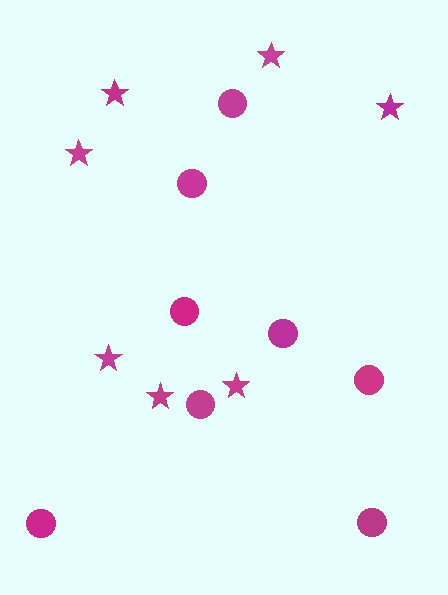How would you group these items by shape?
There are 2 groups: one group of circles (8) and one group of stars (7).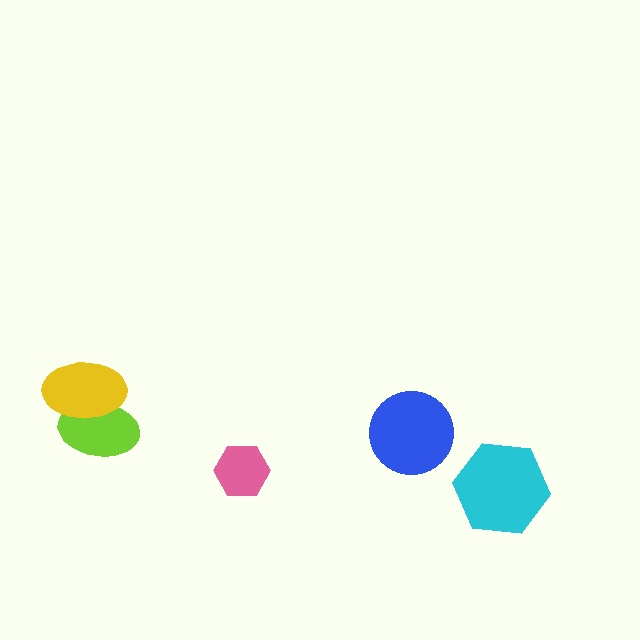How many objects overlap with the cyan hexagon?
0 objects overlap with the cyan hexagon.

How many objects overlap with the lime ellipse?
1 object overlaps with the lime ellipse.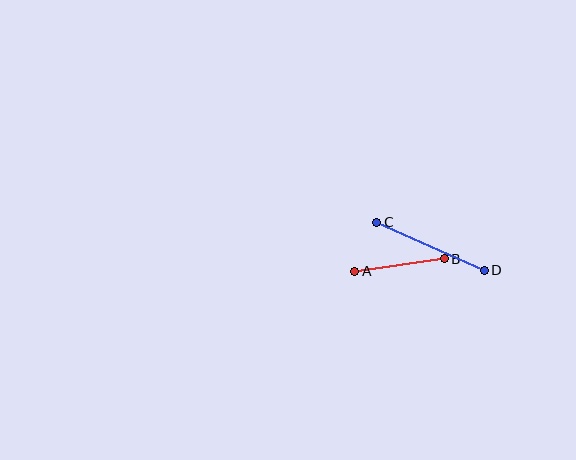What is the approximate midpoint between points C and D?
The midpoint is at approximately (431, 246) pixels.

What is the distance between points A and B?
The distance is approximately 90 pixels.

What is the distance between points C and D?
The distance is approximately 118 pixels.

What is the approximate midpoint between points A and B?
The midpoint is at approximately (400, 265) pixels.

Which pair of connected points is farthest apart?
Points C and D are farthest apart.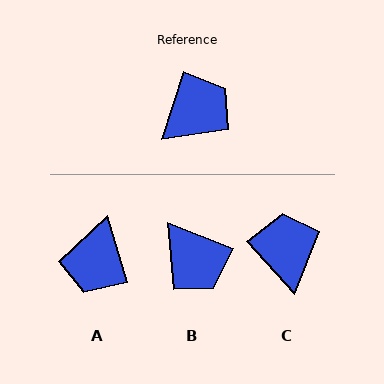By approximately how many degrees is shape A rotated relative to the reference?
Approximately 145 degrees clockwise.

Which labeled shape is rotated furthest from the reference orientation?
A, about 145 degrees away.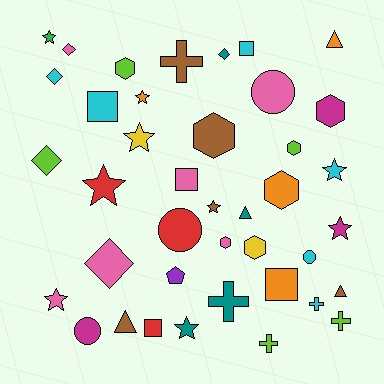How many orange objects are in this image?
There are 4 orange objects.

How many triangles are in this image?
There are 4 triangles.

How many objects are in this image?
There are 40 objects.